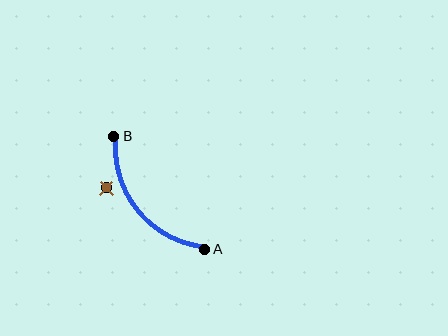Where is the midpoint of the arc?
The arc midpoint is the point on the curve farthest from the straight line joining A and B. It sits below and to the left of that line.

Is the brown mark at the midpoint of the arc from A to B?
No — the brown mark does not lie on the arc at all. It sits slightly outside the curve.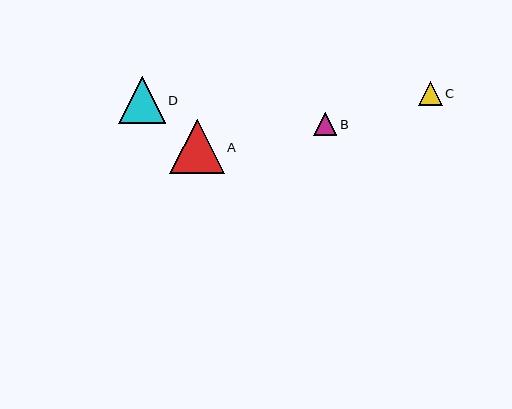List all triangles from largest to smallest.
From largest to smallest: A, D, C, B.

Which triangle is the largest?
Triangle A is the largest with a size of approximately 54 pixels.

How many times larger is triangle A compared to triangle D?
Triangle A is approximately 1.2 times the size of triangle D.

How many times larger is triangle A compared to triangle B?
Triangle A is approximately 2.3 times the size of triangle B.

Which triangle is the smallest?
Triangle B is the smallest with a size of approximately 23 pixels.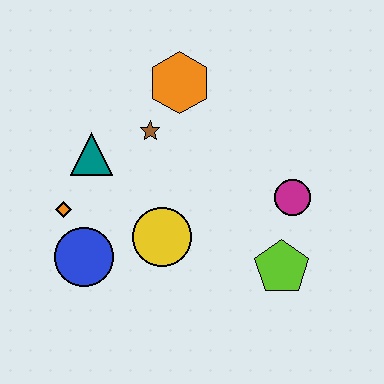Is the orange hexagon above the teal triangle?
Yes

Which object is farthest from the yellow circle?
The orange hexagon is farthest from the yellow circle.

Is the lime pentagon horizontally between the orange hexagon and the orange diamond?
No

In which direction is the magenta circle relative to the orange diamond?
The magenta circle is to the right of the orange diamond.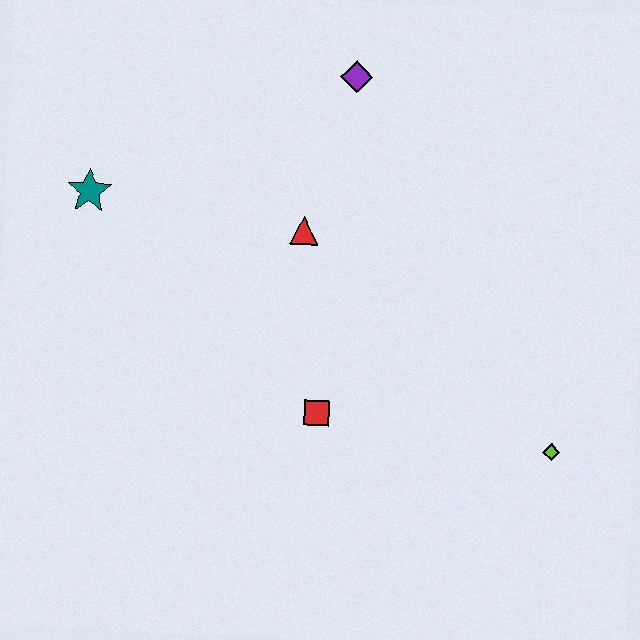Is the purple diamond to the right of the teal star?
Yes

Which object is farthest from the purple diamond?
The lime diamond is farthest from the purple diamond.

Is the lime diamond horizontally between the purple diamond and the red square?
No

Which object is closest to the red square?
The red triangle is closest to the red square.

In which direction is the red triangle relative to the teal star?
The red triangle is to the right of the teal star.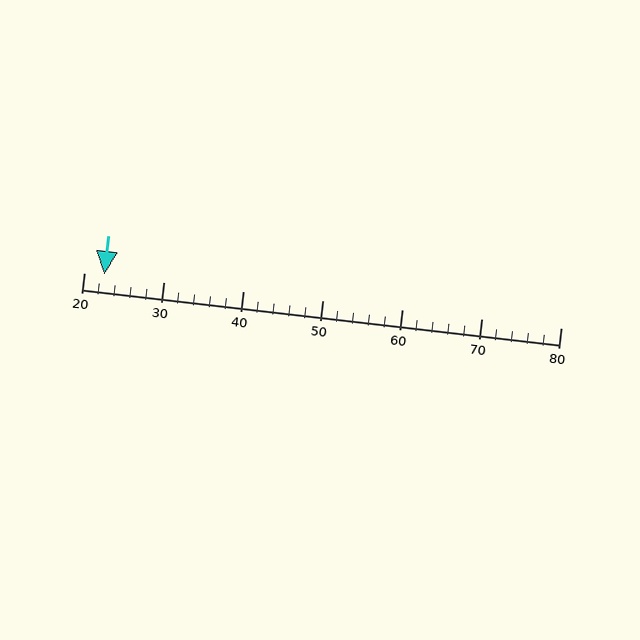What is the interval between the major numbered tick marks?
The major tick marks are spaced 10 units apart.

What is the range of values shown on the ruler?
The ruler shows values from 20 to 80.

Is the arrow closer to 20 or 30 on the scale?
The arrow is closer to 20.